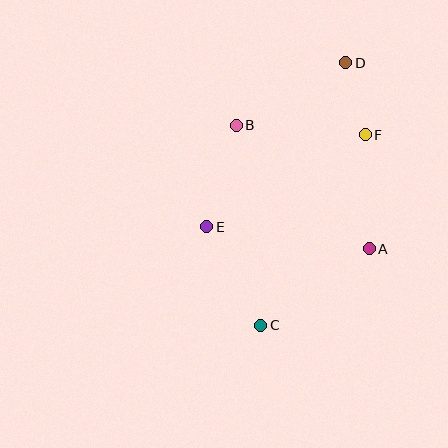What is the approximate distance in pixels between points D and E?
The distance between D and E is approximately 215 pixels.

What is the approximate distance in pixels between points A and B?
The distance between A and B is approximately 182 pixels.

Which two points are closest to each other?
Points D and F are closest to each other.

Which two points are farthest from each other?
Points C and D are farthest from each other.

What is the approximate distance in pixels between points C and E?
The distance between C and E is approximately 112 pixels.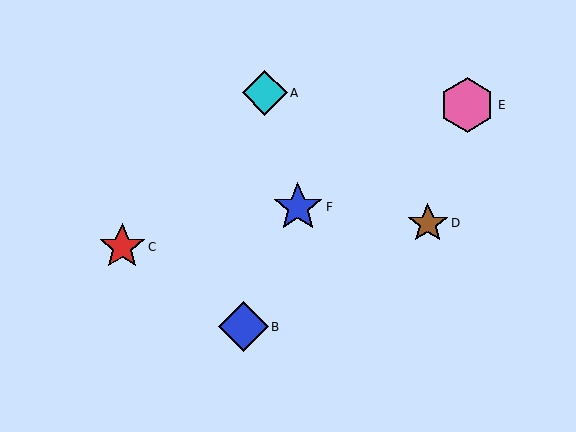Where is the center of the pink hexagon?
The center of the pink hexagon is at (467, 105).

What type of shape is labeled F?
Shape F is a blue star.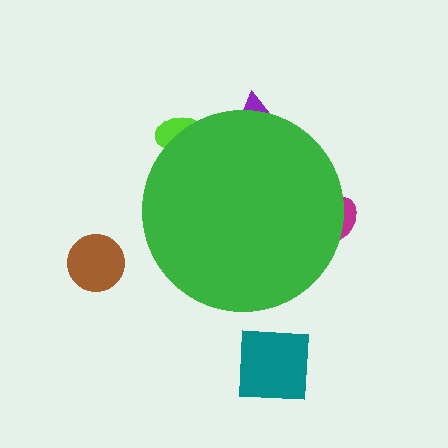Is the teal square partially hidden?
No, the teal square is fully visible.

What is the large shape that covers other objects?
A green circle.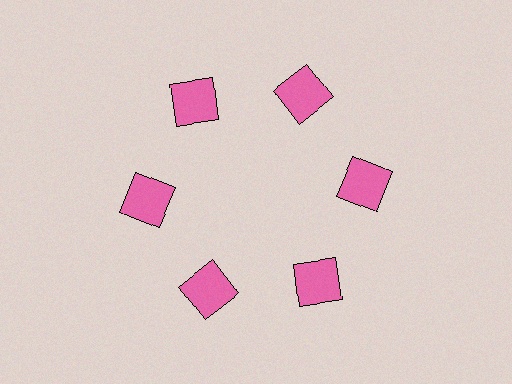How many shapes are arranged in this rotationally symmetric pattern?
There are 6 shapes, arranged in 6 groups of 1.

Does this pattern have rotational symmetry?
Yes, this pattern has 6-fold rotational symmetry. It looks the same after rotating 60 degrees around the center.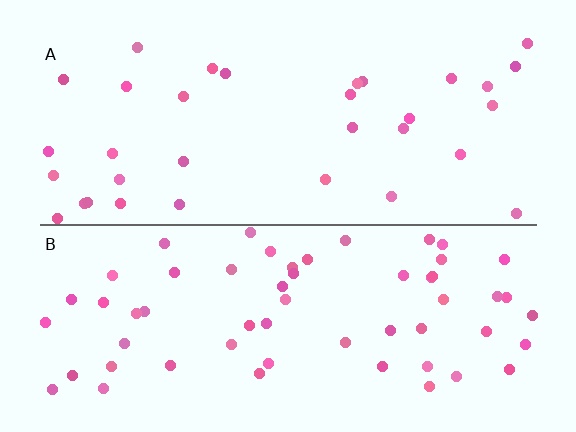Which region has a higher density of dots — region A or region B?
B (the bottom).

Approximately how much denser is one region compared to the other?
Approximately 1.8× — region B over region A.